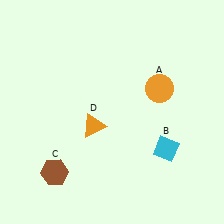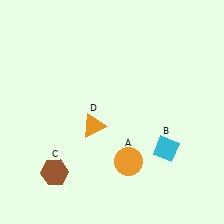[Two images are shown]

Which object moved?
The orange circle (A) moved down.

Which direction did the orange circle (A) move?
The orange circle (A) moved down.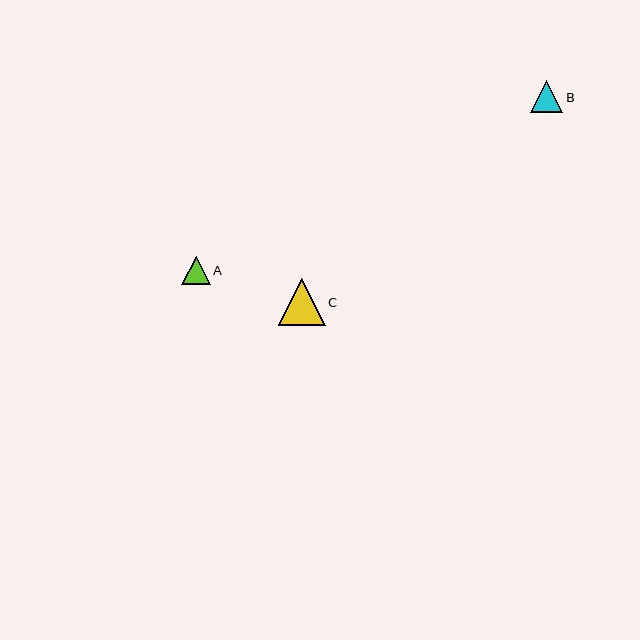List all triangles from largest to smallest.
From largest to smallest: C, B, A.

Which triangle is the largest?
Triangle C is the largest with a size of approximately 47 pixels.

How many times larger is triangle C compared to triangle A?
Triangle C is approximately 1.7 times the size of triangle A.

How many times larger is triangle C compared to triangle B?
Triangle C is approximately 1.5 times the size of triangle B.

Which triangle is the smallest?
Triangle A is the smallest with a size of approximately 28 pixels.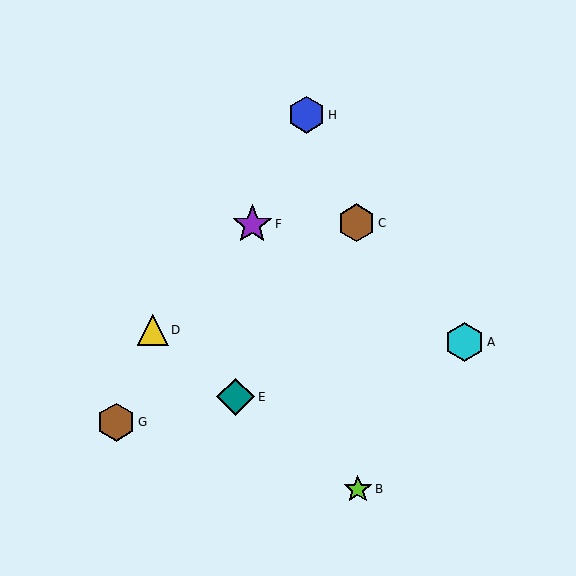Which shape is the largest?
The purple star (labeled F) is the largest.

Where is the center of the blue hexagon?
The center of the blue hexagon is at (307, 115).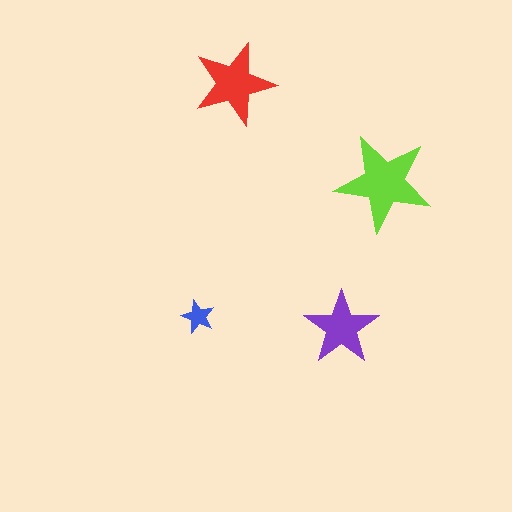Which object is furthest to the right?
The lime star is rightmost.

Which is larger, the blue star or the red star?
The red one.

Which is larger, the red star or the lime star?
The lime one.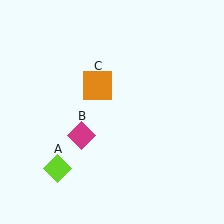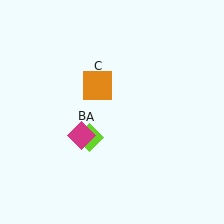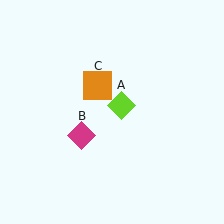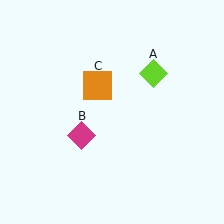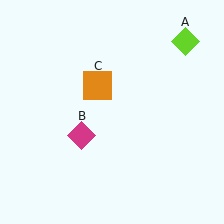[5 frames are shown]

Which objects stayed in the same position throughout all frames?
Magenta diamond (object B) and orange square (object C) remained stationary.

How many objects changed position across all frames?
1 object changed position: lime diamond (object A).